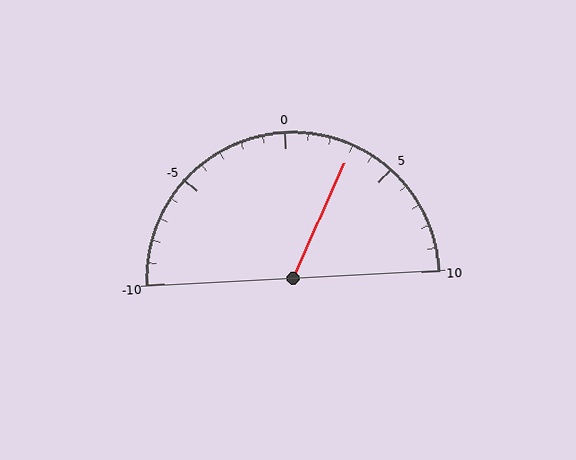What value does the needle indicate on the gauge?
The needle indicates approximately 3.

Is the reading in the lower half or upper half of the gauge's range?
The reading is in the upper half of the range (-10 to 10).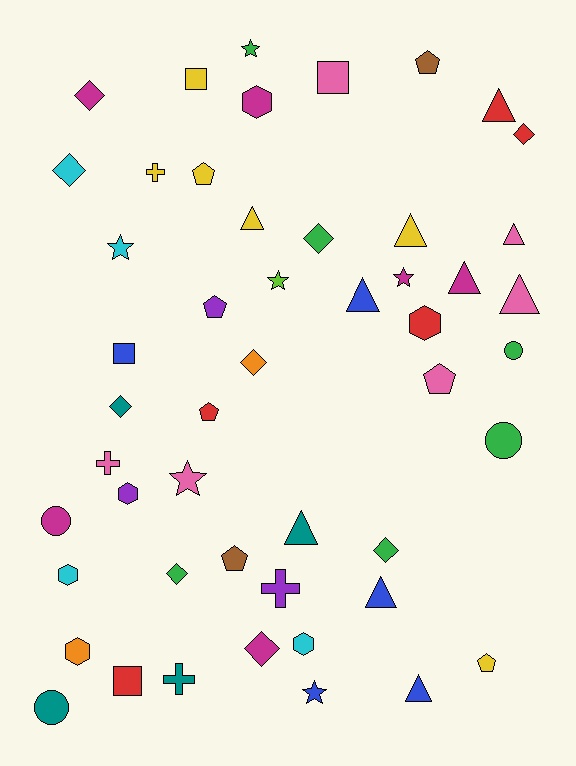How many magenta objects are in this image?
There are 6 magenta objects.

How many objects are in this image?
There are 50 objects.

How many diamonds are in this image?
There are 9 diamonds.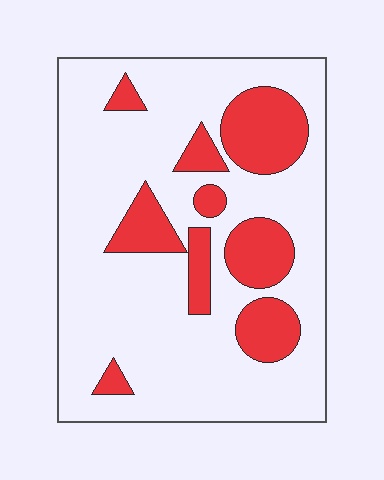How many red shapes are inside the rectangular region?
9.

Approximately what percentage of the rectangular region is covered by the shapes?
Approximately 25%.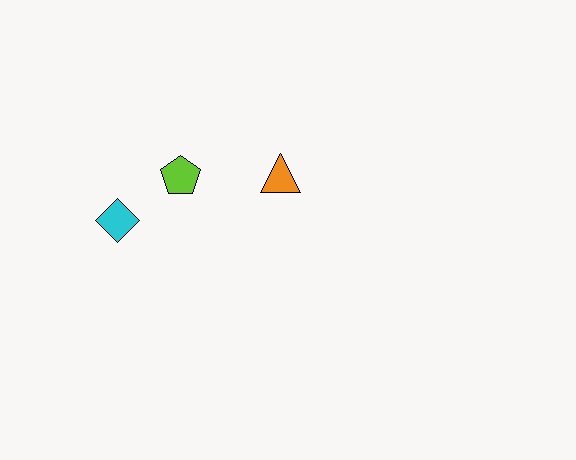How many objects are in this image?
There are 3 objects.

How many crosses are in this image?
There are no crosses.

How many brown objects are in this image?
There are no brown objects.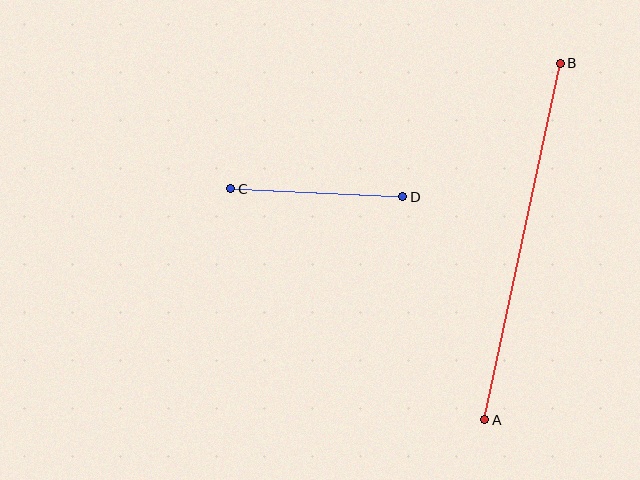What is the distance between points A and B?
The distance is approximately 364 pixels.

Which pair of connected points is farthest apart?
Points A and B are farthest apart.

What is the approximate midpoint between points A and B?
The midpoint is at approximately (522, 241) pixels.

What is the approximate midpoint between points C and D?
The midpoint is at approximately (317, 193) pixels.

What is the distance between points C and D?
The distance is approximately 173 pixels.